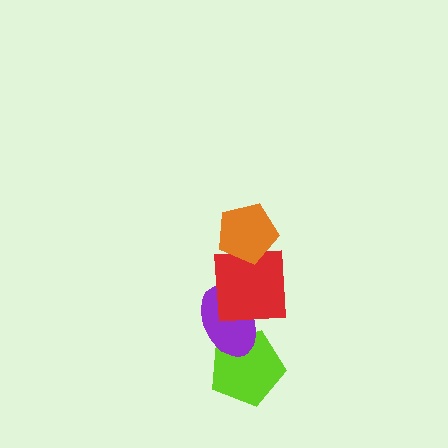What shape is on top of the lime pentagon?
The purple ellipse is on top of the lime pentagon.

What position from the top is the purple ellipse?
The purple ellipse is 3rd from the top.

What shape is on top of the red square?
The orange pentagon is on top of the red square.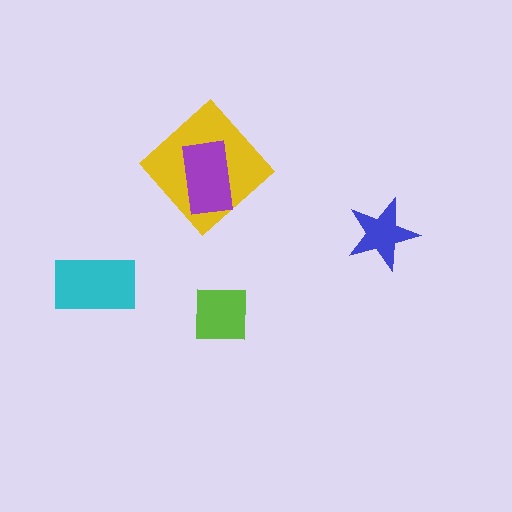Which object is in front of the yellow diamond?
The purple rectangle is in front of the yellow diamond.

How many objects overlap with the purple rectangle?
1 object overlaps with the purple rectangle.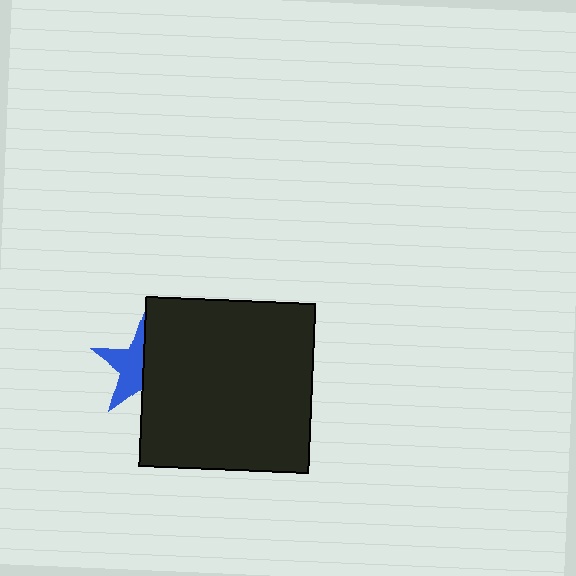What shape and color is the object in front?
The object in front is a black square.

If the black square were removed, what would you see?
You would see the complete blue star.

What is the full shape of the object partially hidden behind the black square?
The partially hidden object is a blue star.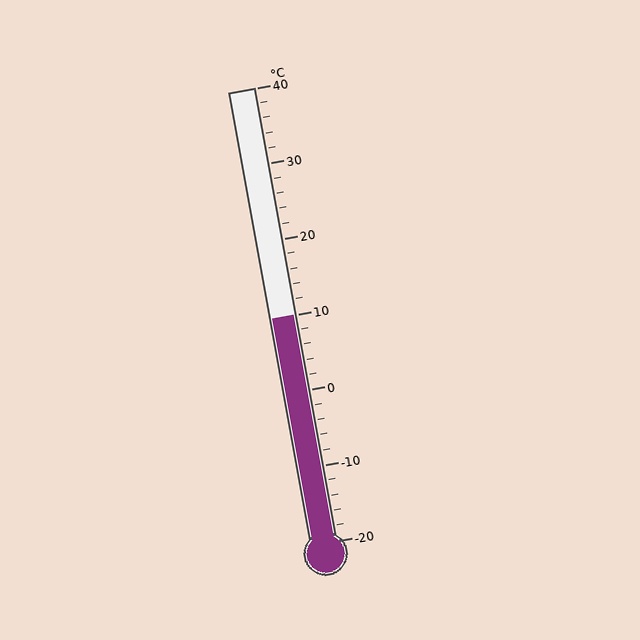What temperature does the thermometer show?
The thermometer shows approximately 10°C.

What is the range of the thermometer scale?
The thermometer scale ranges from -20°C to 40°C.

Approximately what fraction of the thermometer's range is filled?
The thermometer is filled to approximately 50% of its range.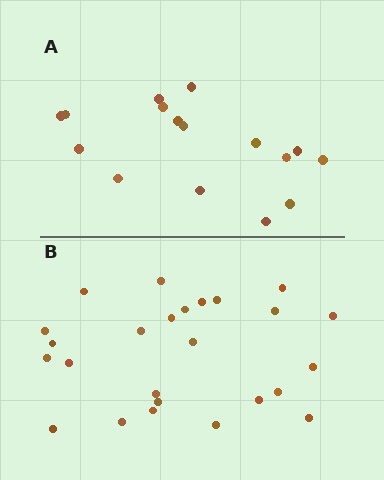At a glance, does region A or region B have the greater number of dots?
Region B (the bottom region) has more dots.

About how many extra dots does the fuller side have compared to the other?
Region B has roughly 8 or so more dots than region A.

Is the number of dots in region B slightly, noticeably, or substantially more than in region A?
Region B has substantially more. The ratio is roughly 1.6 to 1.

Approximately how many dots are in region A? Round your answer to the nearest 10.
About 20 dots. (The exact count is 16, which rounds to 20.)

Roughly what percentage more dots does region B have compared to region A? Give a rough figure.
About 55% more.